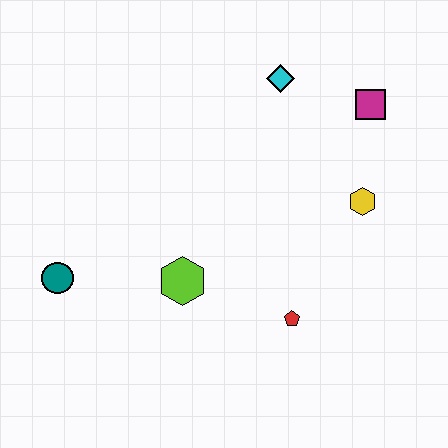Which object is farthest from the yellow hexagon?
The teal circle is farthest from the yellow hexagon.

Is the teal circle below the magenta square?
Yes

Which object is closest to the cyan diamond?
The magenta square is closest to the cyan diamond.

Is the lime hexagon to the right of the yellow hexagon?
No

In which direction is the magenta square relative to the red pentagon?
The magenta square is above the red pentagon.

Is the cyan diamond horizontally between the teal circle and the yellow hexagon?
Yes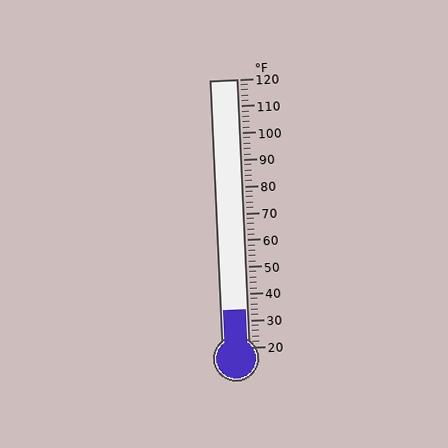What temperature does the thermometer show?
The thermometer shows approximately 34°F.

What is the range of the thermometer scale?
The thermometer scale ranges from 20°F to 120°F.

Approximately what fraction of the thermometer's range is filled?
The thermometer is filled to approximately 15% of its range.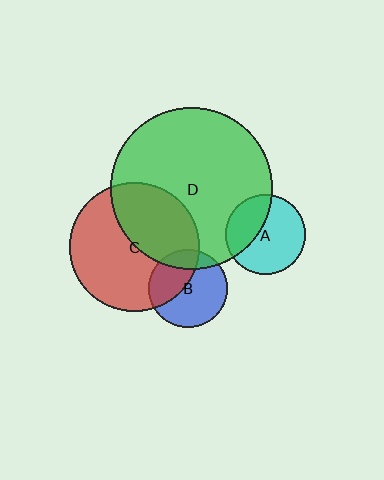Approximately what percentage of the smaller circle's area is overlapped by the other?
Approximately 35%.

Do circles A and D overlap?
Yes.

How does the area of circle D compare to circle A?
Approximately 4.1 times.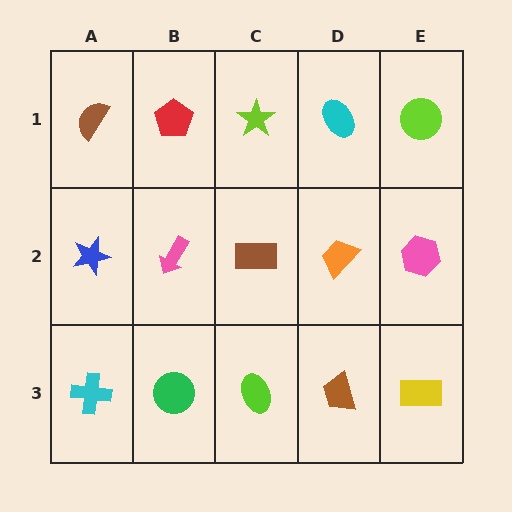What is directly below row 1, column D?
An orange trapezoid.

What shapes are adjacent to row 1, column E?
A pink hexagon (row 2, column E), a cyan ellipse (row 1, column D).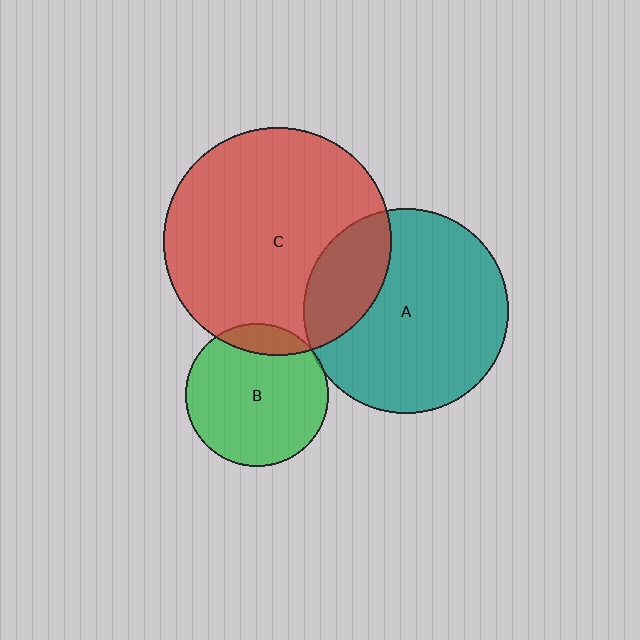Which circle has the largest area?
Circle C (red).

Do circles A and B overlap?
Yes.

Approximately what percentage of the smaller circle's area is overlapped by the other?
Approximately 5%.